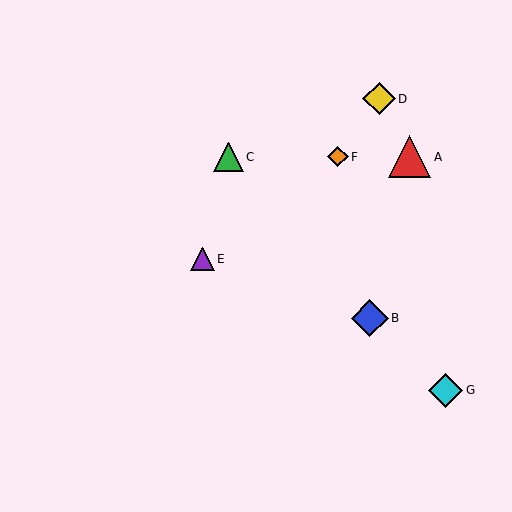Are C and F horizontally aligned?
Yes, both are at y≈157.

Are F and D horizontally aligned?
No, F is at y≈157 and D is at y≈99.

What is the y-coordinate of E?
Object E is at y≈259.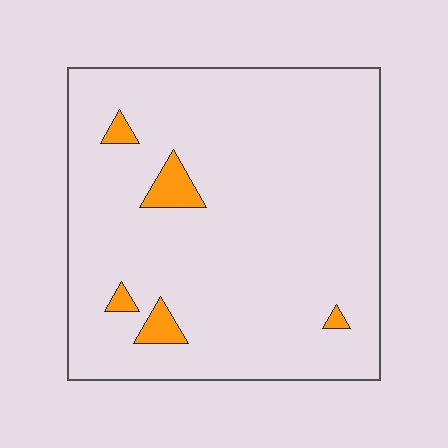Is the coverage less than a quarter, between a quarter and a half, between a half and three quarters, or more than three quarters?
Less than a quarter.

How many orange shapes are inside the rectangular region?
5.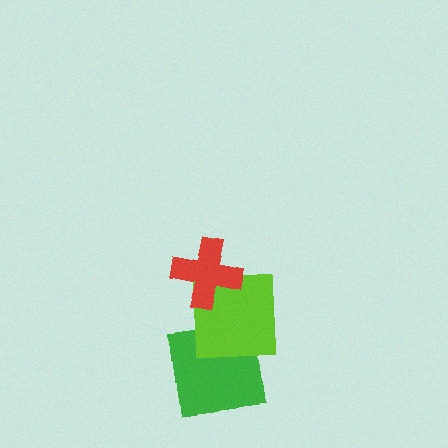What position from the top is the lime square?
The lime square is 2nd from the top.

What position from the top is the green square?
The green square is 3rd from the top.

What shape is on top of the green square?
The lime square is on top of the green square.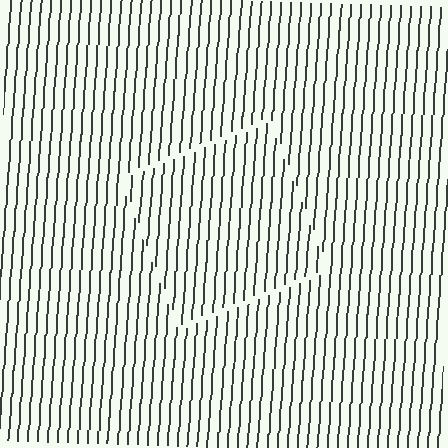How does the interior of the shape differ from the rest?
The interior of the shape contains the same grating, shifted by half a period — the contour is defined by the phase discontinuity where line-ends from the inner and outer gratings abut.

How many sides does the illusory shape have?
4 sides — the line-ends trace a square.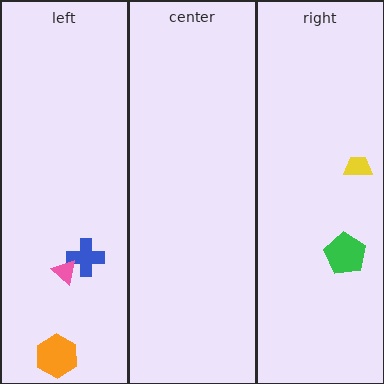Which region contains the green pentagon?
The right region.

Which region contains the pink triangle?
The left region.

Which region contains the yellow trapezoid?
The right region.